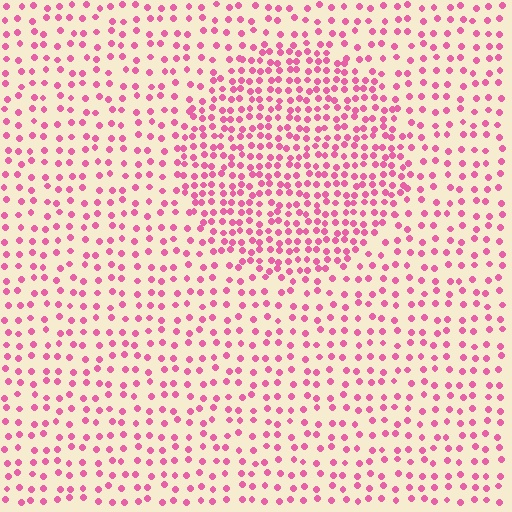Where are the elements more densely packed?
The elements are more densely packed inside the circle boundary.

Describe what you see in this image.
The image contains small pink elements arranged at two different densities. A circle-shaped region is visible where the elements are more densely packed than the surrounding area.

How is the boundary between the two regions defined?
The boundary is defined by a change in element density (approximately 1.9x ratio). All elements are the same color, size, and shape.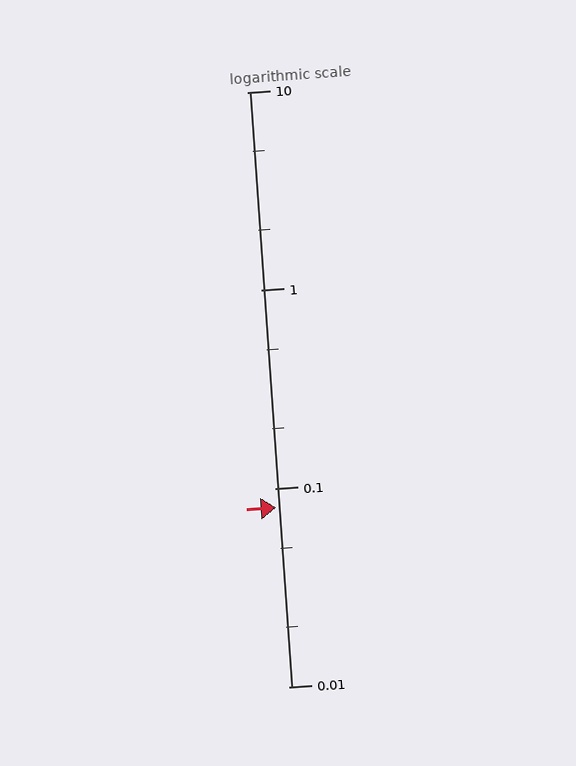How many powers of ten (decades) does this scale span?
The scale spans 3 decades, from 0.01 to 10.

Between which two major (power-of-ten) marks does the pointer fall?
The pointer is between 0.01 and 0.1.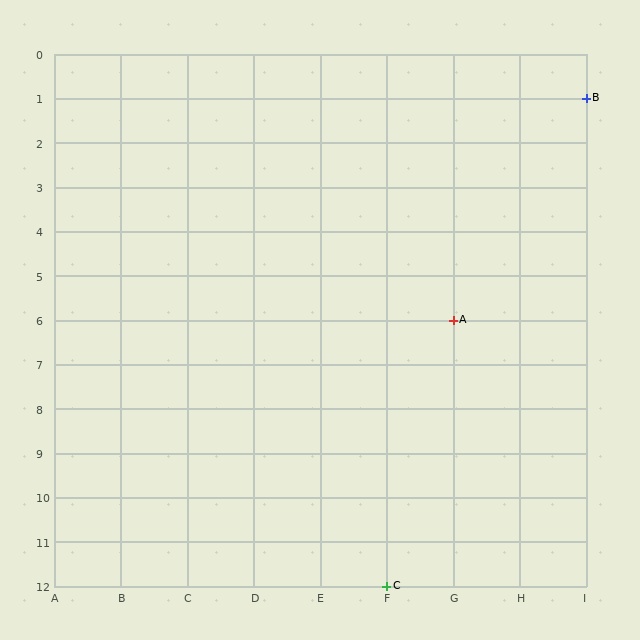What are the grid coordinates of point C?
Point C is at grid coordinates (F, 12).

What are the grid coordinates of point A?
Point A is at grid coordinates (G, 6).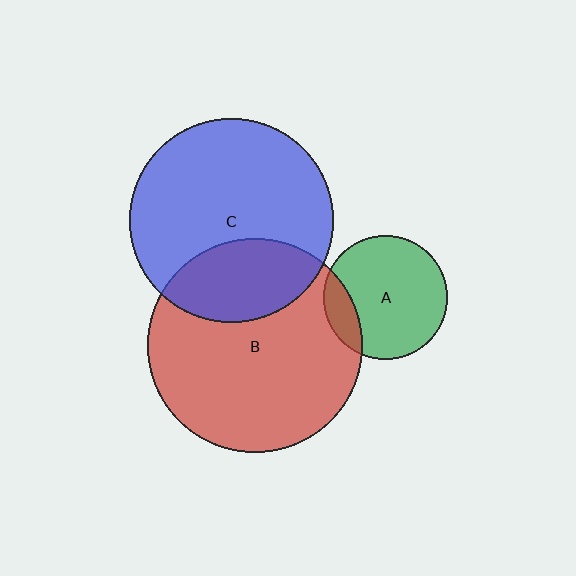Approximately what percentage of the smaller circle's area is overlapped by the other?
Approximately 30%.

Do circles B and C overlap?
Yes.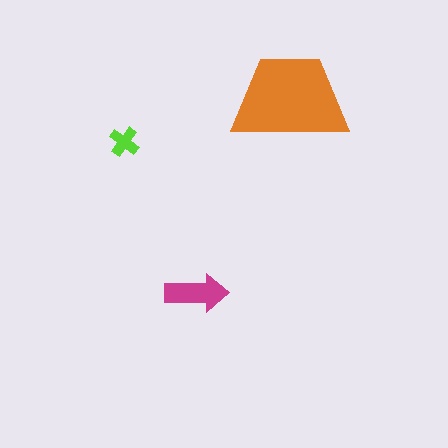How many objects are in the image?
There are 3 objects in the image.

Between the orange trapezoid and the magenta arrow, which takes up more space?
The orange trapezoid.